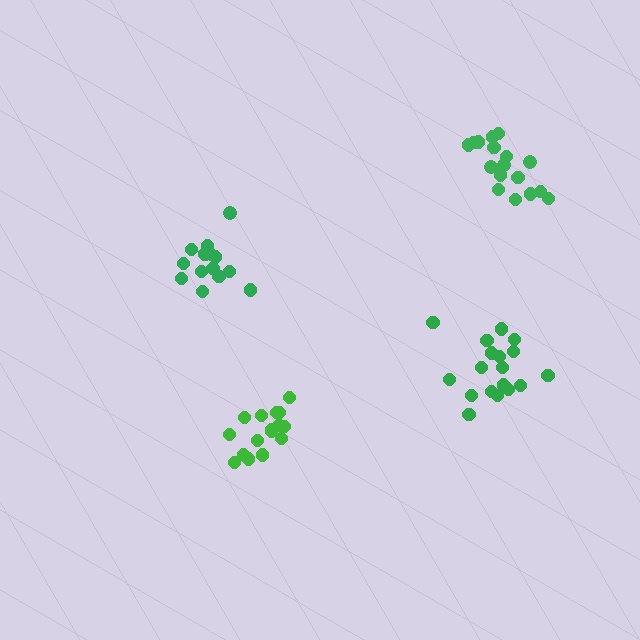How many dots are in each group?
Group 1: 15 dots, Group 2: 17 dots, Group 3: 16 dots, Group 4: 18 dots (66 total).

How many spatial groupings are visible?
There are 4 spatial groupings.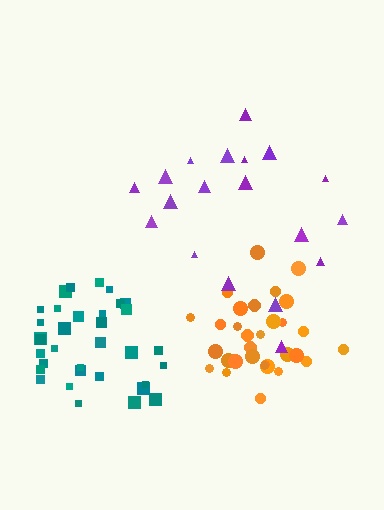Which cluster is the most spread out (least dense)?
Purple.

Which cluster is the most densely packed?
Orange.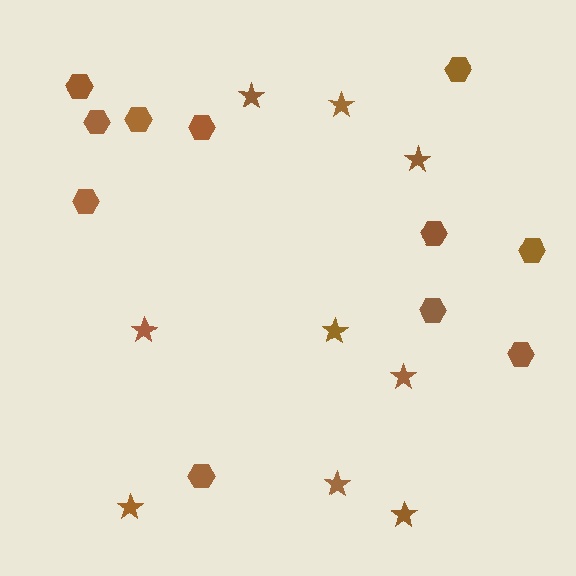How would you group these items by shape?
There are 2 groups: one group of hexagons (11) and one group of stars (9).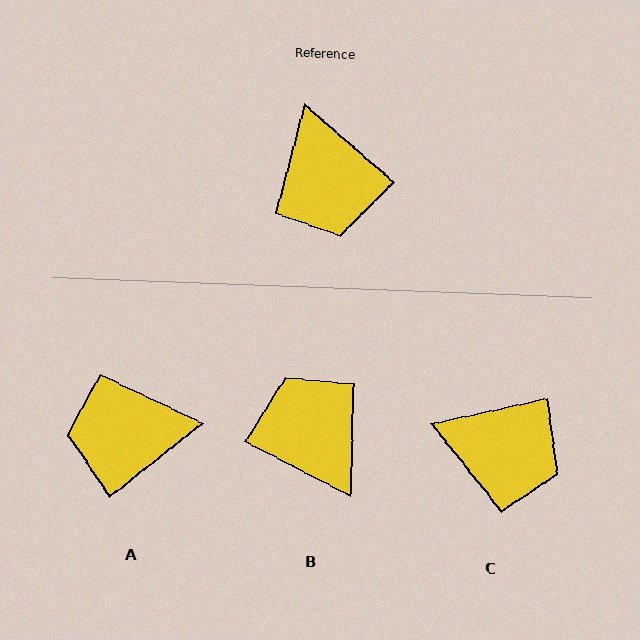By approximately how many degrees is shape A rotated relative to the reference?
Approximately 101 degrees clockwise.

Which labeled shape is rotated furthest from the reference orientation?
B, about 167 degrees away.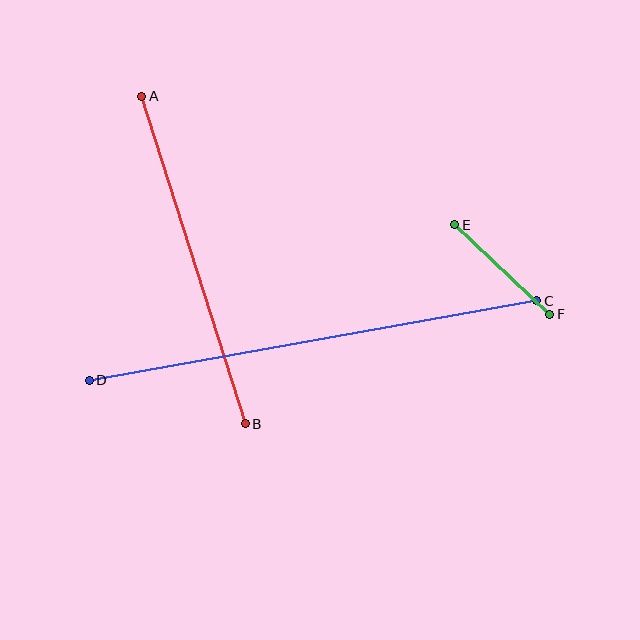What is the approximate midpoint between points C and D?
The midpoint is at approximately (313, 341) pixels.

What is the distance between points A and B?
The distance is approximately 343 pixels.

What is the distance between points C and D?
The distance is approximately 455 pixels.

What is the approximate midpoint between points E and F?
The midpoint is at approximately (502, 269) pixels.